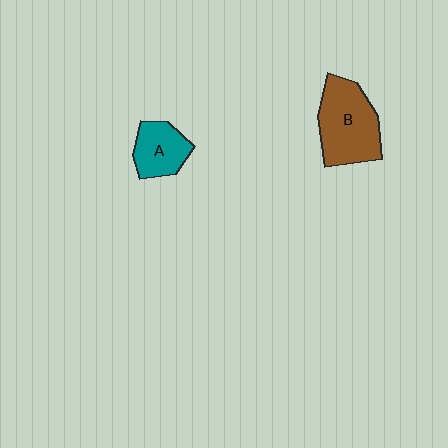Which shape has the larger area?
Shape B (brown).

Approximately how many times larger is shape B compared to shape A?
Approximately 1.7 times.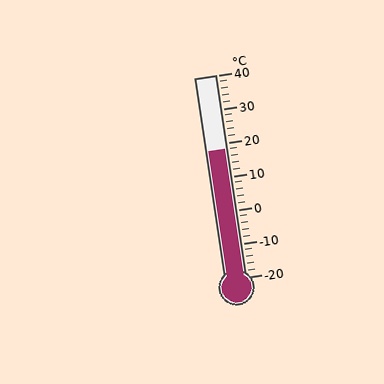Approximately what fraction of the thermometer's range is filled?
The thermometer is filled to approximately 65% of its range.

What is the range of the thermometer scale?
The thermometer scale ranges from -20°C to 40°C.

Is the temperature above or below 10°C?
The temperature is above 10°C.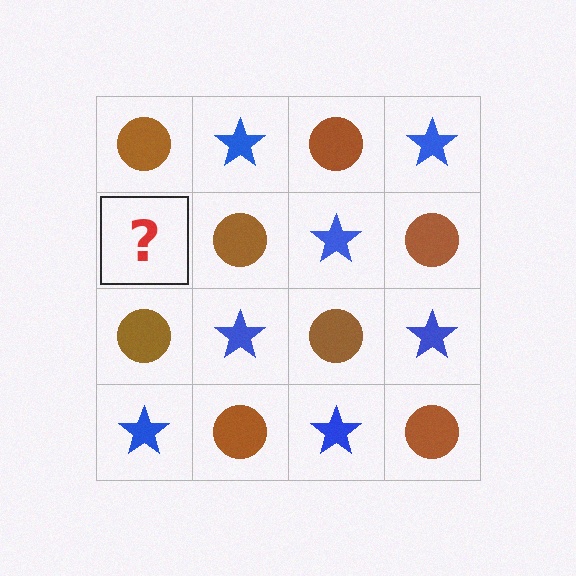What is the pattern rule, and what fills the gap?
The rule is that it alternates brown circle and blue star in a checkerboard pattern. The gap should be filled with a blue star.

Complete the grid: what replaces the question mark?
The question mark should be replaced with a blue star.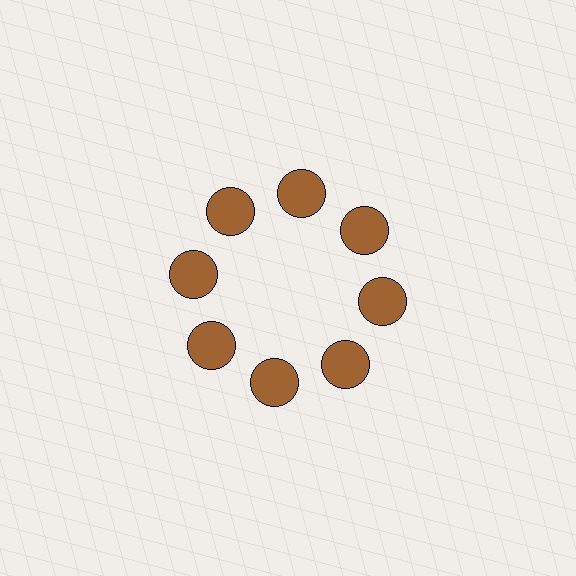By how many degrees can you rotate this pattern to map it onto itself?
The pattern maps onto itself every 45 degrees of rotation.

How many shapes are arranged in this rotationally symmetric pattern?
There are 8 shapes, arranged in 8 groups of 1.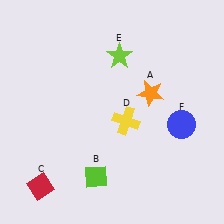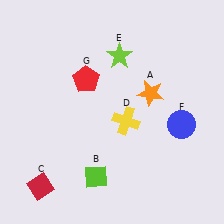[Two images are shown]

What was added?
A red pentagon (G) was added in Image 2.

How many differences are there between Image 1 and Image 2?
There is 1 difference between the two images.